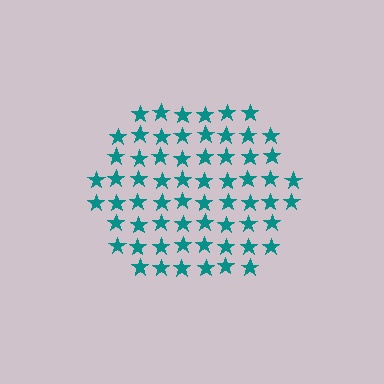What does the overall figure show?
The overall figure shows a hexagon.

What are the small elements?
The small elements are stars.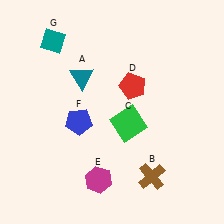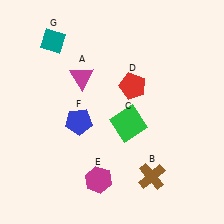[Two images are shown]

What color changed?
The triangle (A) changed from teal in Image 1 to magenta in Image 2.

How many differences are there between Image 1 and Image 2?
There is 1 difference between the two images.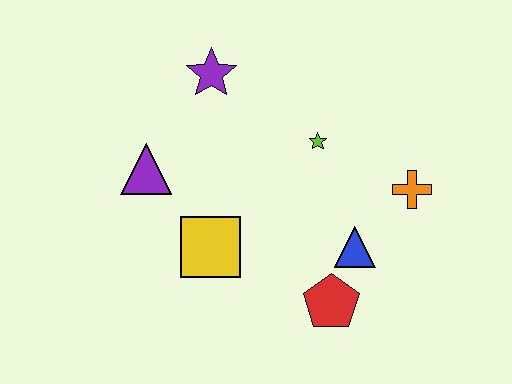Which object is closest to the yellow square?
The purple triangle is closest to the yellow square.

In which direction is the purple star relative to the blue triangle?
The purple star is above the blue triangle.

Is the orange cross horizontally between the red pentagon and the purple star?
No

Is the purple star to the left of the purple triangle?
No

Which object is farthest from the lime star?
The purple triangle is farthest from the lime star.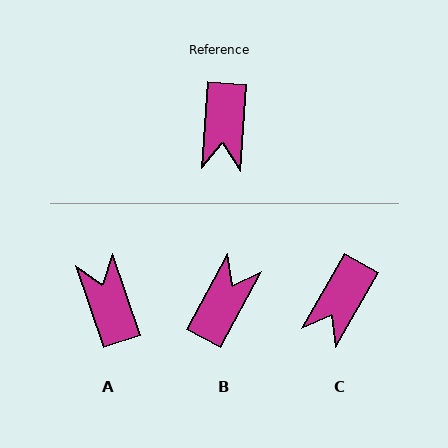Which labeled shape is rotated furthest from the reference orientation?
A, about 157 degrees away.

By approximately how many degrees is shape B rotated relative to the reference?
Approximately 156 degrees counter-clockwise.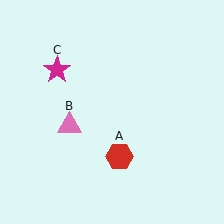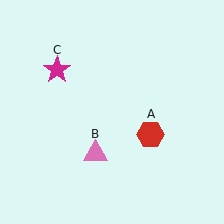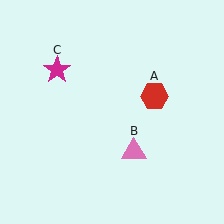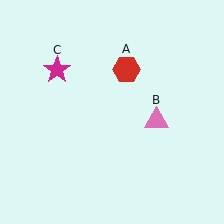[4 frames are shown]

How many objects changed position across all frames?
2 objects changed position: red hexagon (object A), pink triangle (object B).